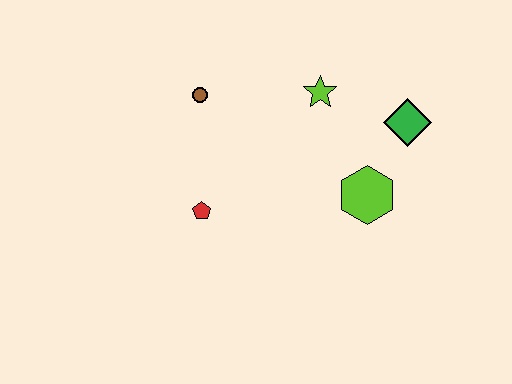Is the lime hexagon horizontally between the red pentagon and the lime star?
No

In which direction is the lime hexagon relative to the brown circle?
The lime hexagon is to the right of the brown circle.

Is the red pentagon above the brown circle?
No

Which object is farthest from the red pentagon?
The green diamond is farthest from the red pentagon.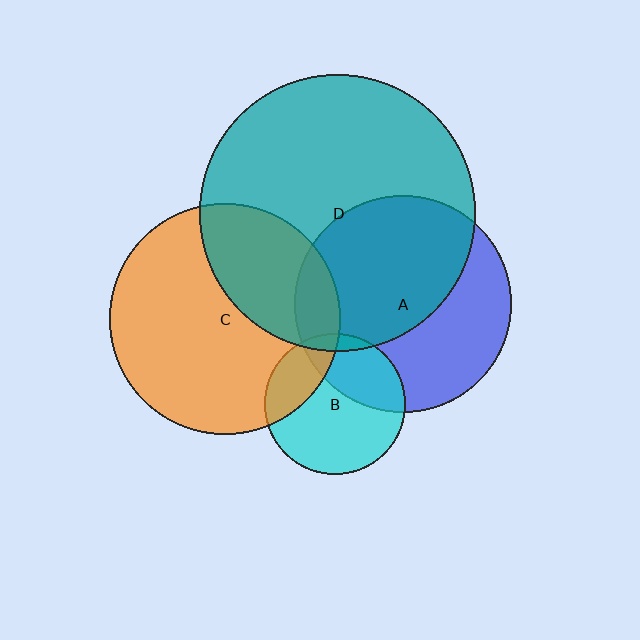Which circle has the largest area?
Circle D (teal).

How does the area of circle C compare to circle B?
Approximately 2.7 times.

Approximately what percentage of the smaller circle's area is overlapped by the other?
Approximately 35%.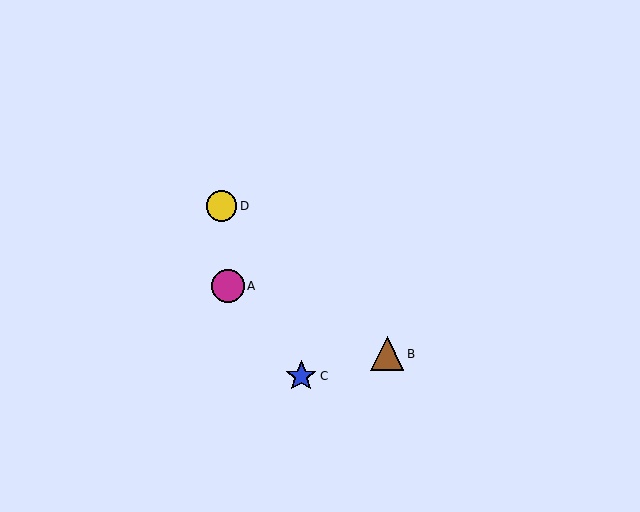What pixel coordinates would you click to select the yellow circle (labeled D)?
Click at (222, 206) to select the yellow circle D.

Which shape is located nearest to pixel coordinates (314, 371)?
The blue star (labeled C) at (301, 376) is nearest to that location.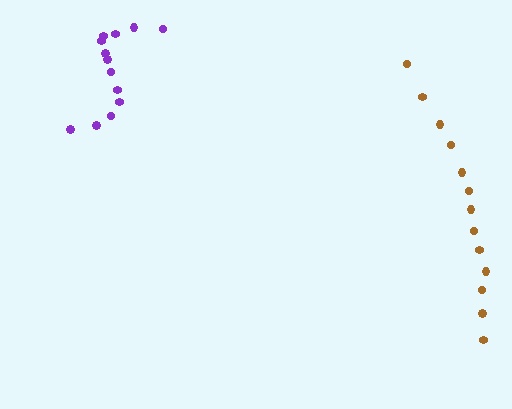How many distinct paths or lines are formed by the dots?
There are 2 distinct paths.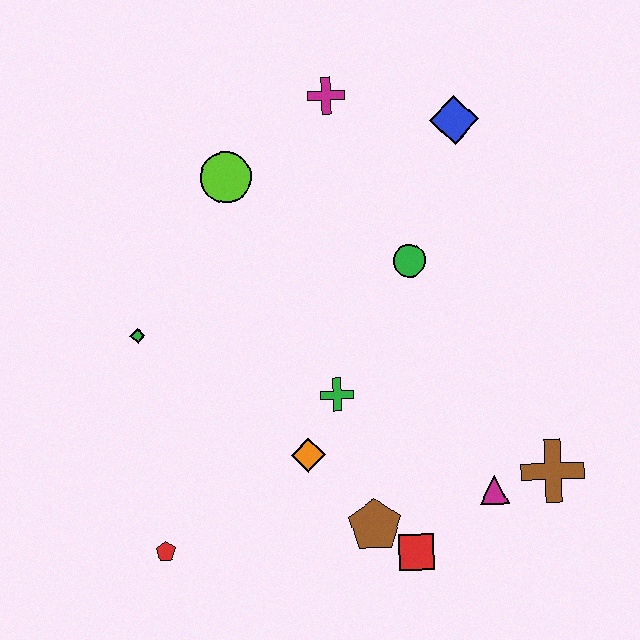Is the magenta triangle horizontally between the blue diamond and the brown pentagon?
No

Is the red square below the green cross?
Yes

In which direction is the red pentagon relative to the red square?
The red pentagon is to the left of the red square.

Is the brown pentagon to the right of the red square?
No